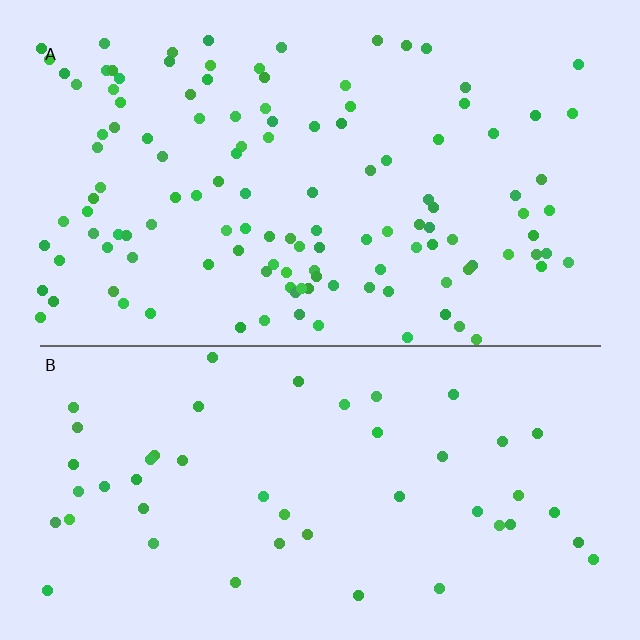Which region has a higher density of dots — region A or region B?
A (the top).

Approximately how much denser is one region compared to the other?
Approximately 2.6× — region A over region B.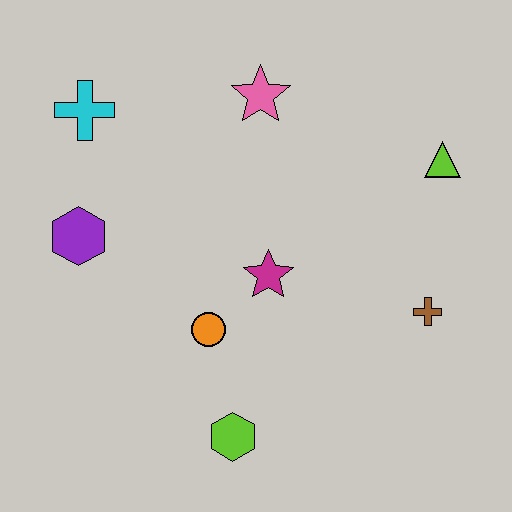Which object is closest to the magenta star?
The orange circle is closest to the magenta star.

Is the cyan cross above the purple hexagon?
Yes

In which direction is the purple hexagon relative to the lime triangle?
The purple hexagon is to the left of the lime triangle.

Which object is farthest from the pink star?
The lime hexagon is farthest from the pink star.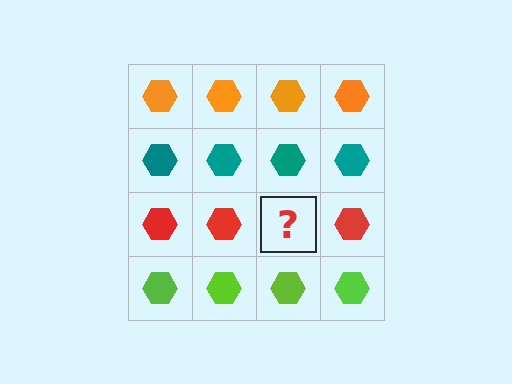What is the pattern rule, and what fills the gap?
The rule is that each row has a consistent color. The gap should be filled with a red hexagon.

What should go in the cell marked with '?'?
The missing cell should contain a red hexagon.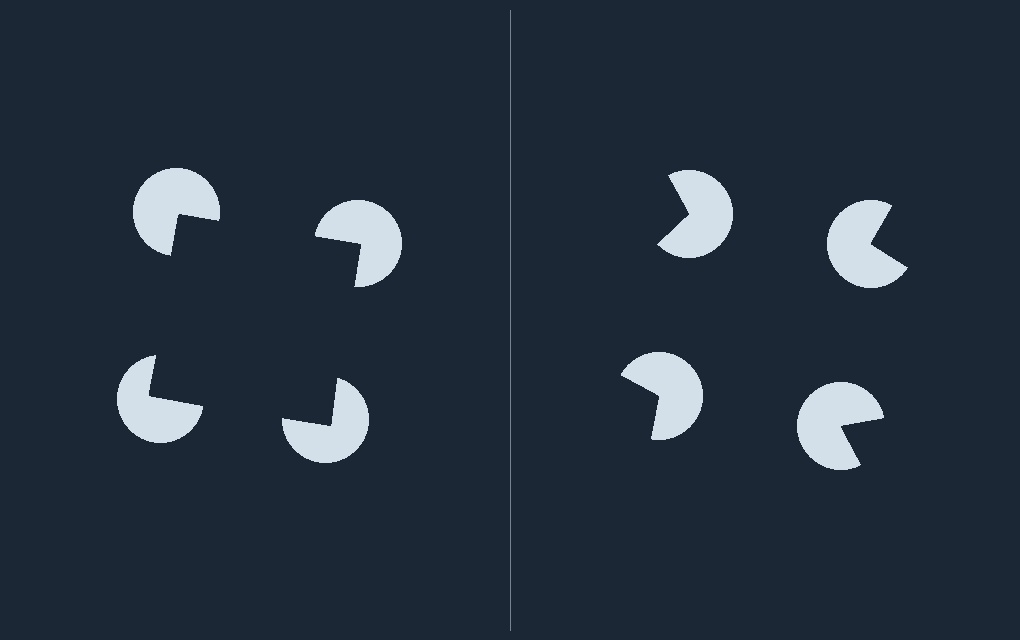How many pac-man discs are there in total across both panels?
8 — 4 on each side.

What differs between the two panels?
The pac-man discs are positioned identically on both sides; only the wedge orientations differ. On the left they align to a square; on the right they are misaligned.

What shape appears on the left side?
An illusory square.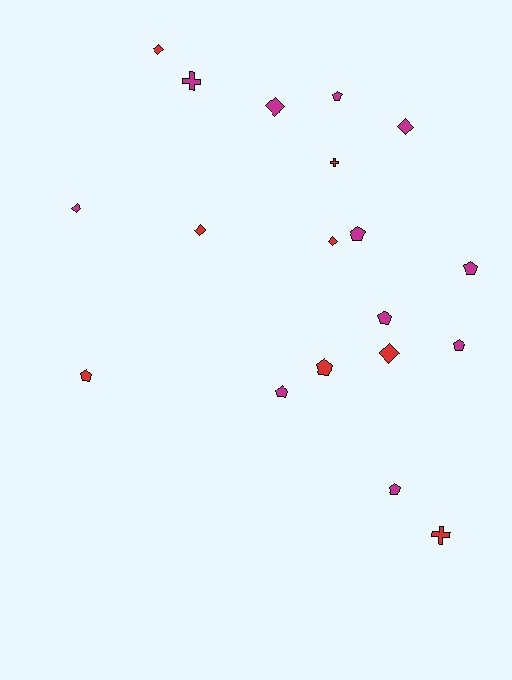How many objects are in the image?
There are 19 objects.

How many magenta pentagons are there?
There are 7 magenta pentagons.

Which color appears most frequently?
Magenta, with 11 objects.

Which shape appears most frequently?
Pentagon, with 9 objects.